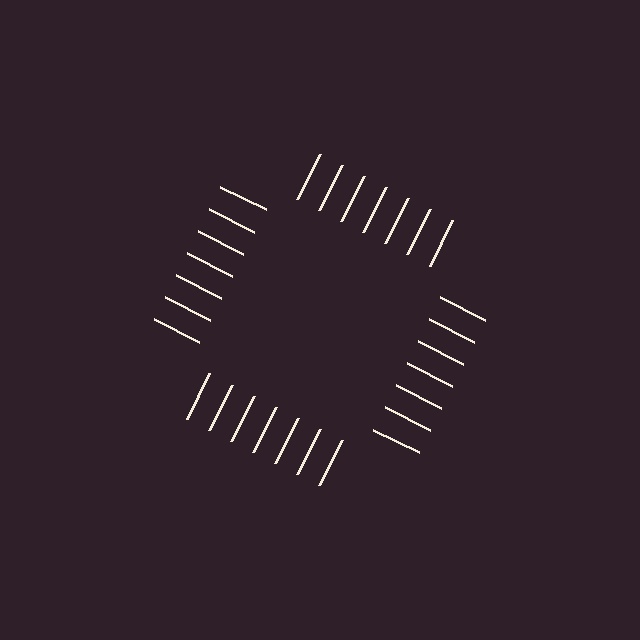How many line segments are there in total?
28 — 7 along each of the 4 edges.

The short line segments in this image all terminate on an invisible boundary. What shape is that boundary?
An illusory square — the line segments terminate on its edges but no continuous stroke is drawn.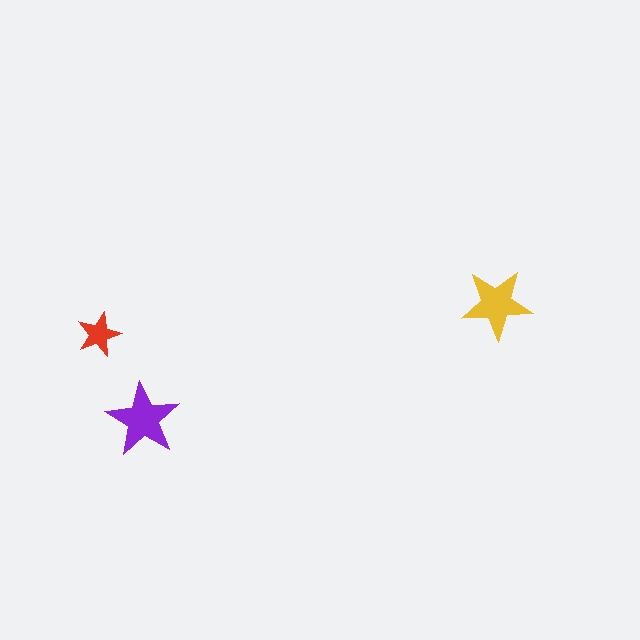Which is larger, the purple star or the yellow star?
The purple one.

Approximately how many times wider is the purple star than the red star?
About 1.5 times wider.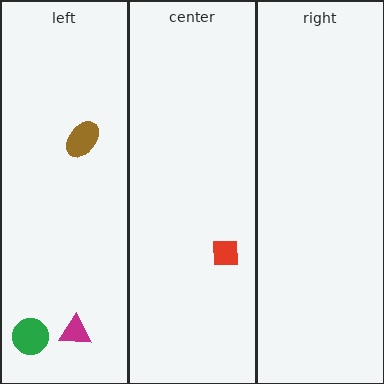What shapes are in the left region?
The magenta triangle, the green circle, the brown ellipse.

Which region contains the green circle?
The left region.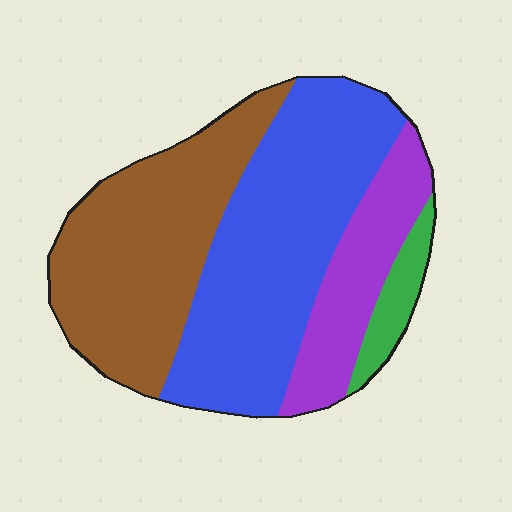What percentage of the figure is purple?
Purple covers around 15% of the figure.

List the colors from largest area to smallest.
From largest to smallest: blue, brown, purple, green.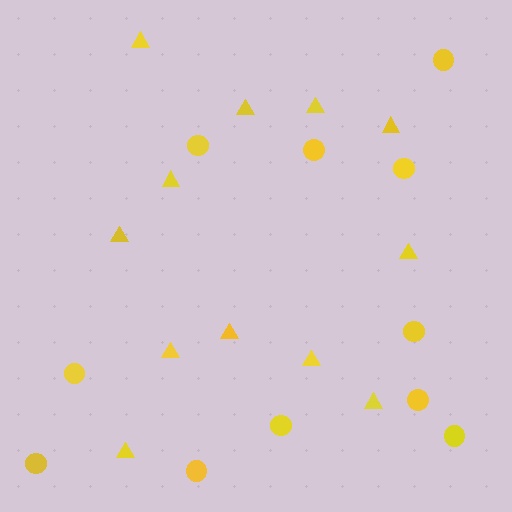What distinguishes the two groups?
There are 2 groups: one group of triangles (12) and one group of circles (11).